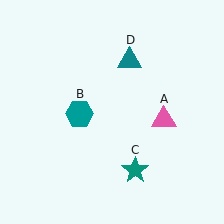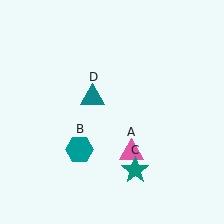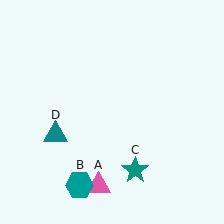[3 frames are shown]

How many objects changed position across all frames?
3 objects changed position: pink triangle (object A), teal hexagon (object B), teal triangle (object D).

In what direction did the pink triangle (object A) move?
The pink triangle (object A) moved down and to the left.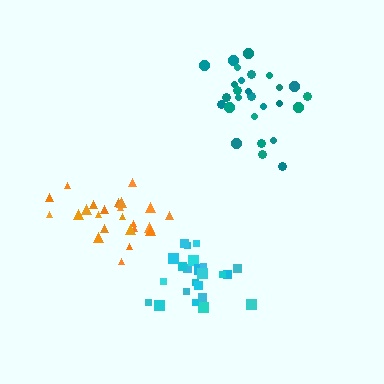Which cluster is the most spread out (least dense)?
Teal.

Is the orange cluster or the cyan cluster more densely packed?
Cyan.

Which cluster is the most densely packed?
Cyan.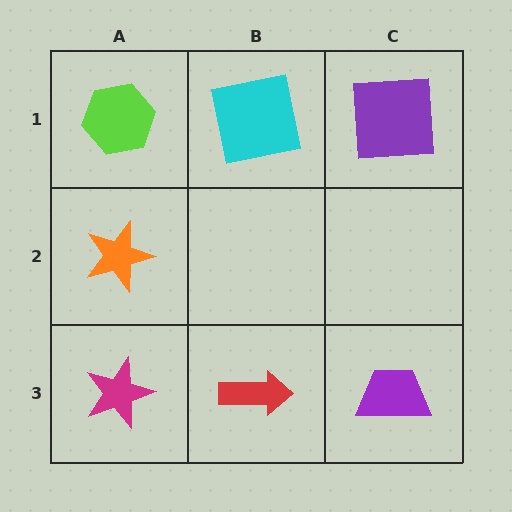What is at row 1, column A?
A lime hexagon.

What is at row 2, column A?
An orange star.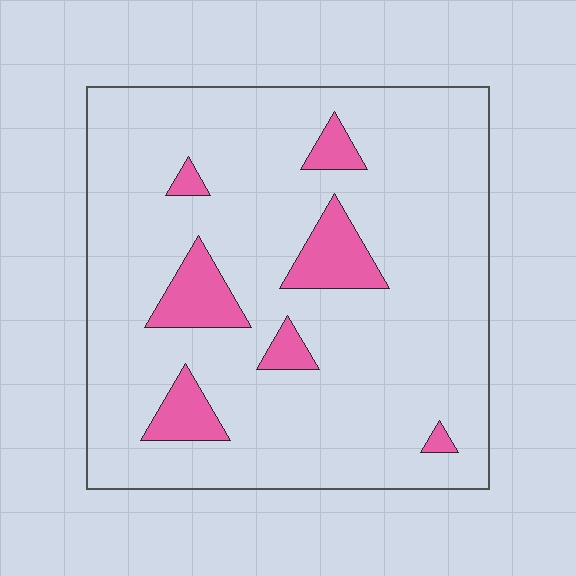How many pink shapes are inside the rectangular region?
7.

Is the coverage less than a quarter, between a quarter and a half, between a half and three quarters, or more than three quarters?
Less than a quarter.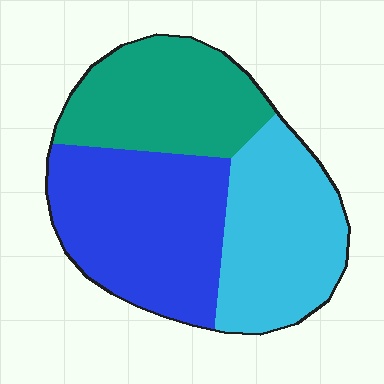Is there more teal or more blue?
Blue.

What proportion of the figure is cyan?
Cyan covers about 30% of the figure.